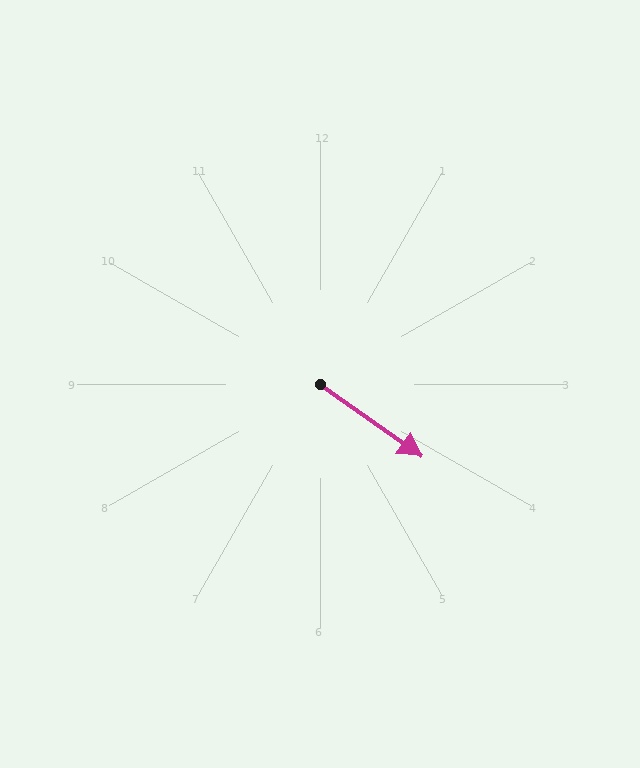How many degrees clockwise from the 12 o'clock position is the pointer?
Approximately 125 degrees.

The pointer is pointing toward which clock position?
Roughly 4 o'clock.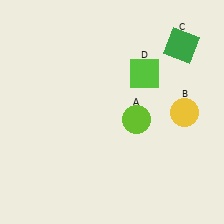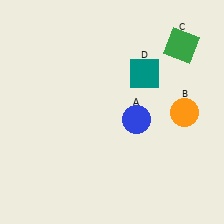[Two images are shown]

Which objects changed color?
A changed from lime to blue. B changed from yellow to orange. D changed from lime to teal.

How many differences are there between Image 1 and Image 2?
There are 3 differences between the two images.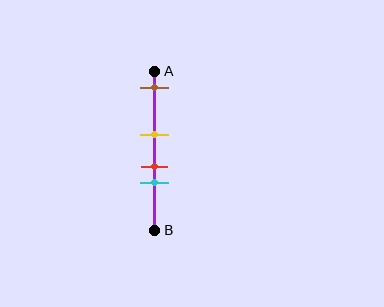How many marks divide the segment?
There are 4 marks dividing the segment.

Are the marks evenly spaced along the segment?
No, the marks are not evenly spaced.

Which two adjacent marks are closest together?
The red and cyan marks are the closest adjacent pair.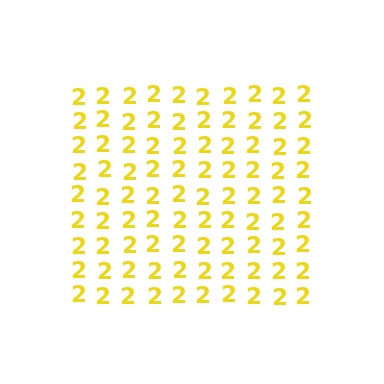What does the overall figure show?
The overall figure shows a square.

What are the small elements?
The small elements are digit 2's.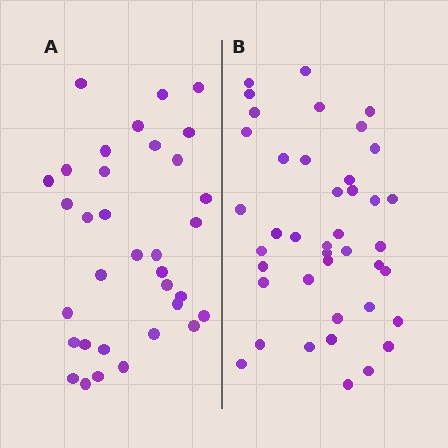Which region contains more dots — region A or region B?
Region B (the right region) has more dots.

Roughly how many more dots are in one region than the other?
Region B has roughly 8 or so more dots than region A.